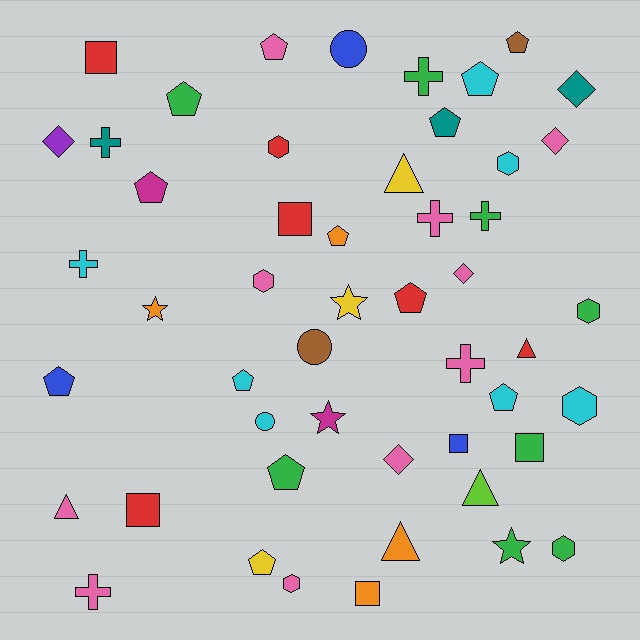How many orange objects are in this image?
There are 4 orange objects.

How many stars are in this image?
There are 4 stars.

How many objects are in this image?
There are 50 objects.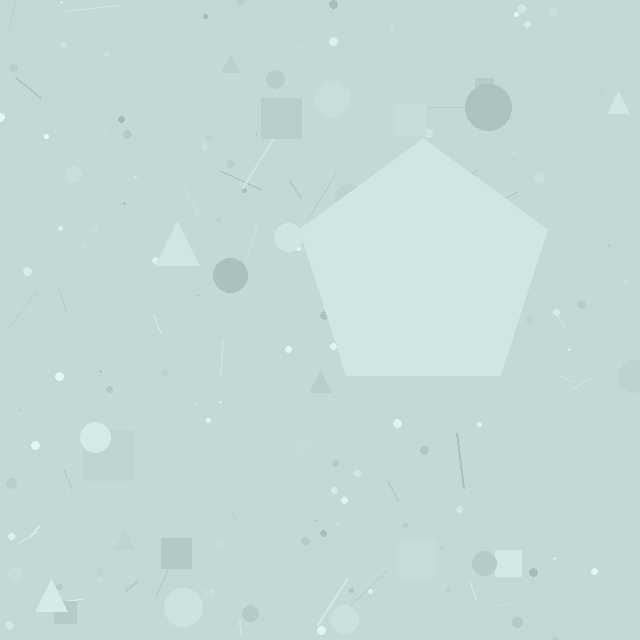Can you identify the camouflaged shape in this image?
The camouflaged shape is a pentagon.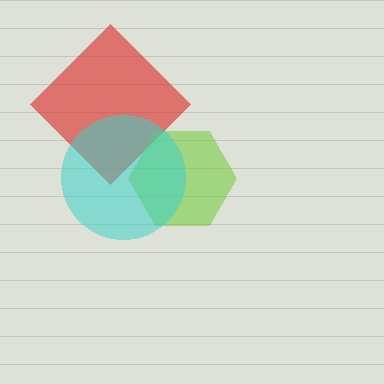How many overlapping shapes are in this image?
There are 3 overlapping shapes in the image.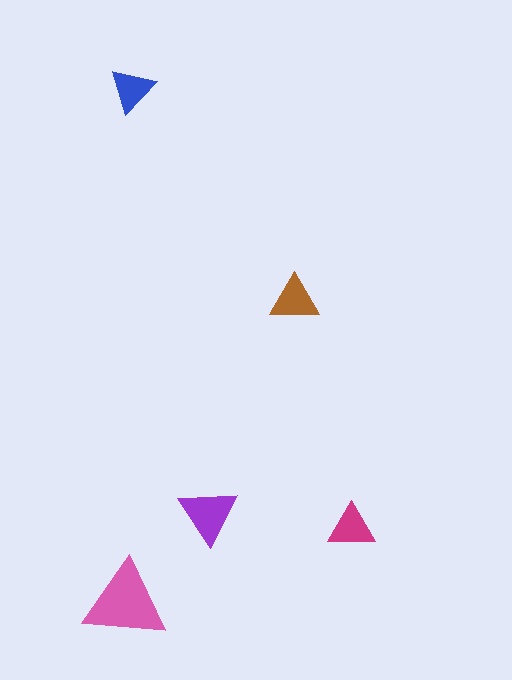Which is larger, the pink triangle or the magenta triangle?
The pink one.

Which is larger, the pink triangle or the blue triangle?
The pink one.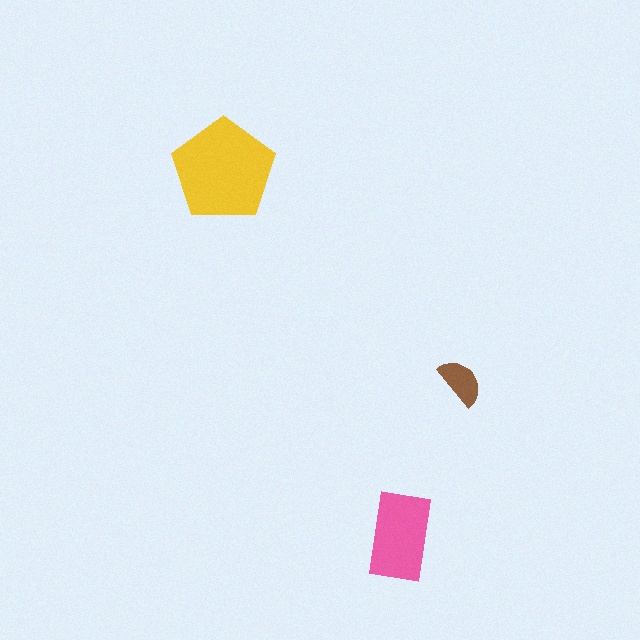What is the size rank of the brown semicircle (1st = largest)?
3rd.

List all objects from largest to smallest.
The yellow pentagon, the pink rectangle, the brown semicircle.